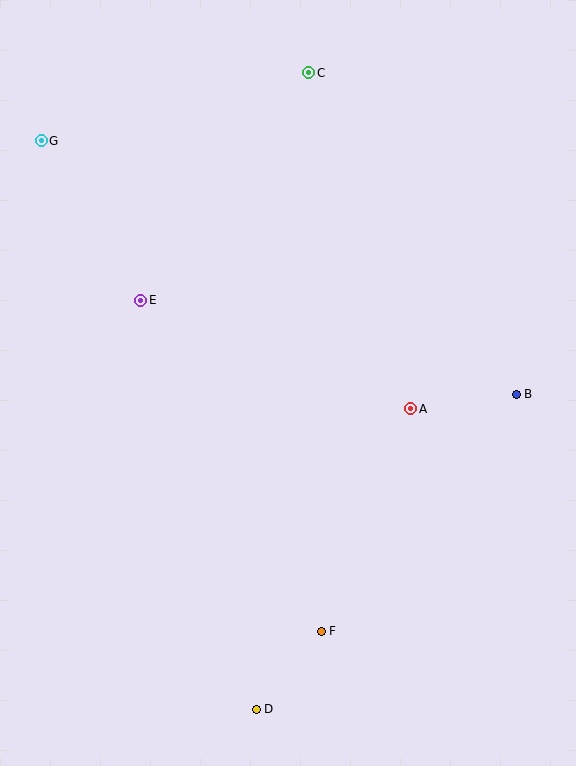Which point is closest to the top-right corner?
Point C is closest to the top-right corner.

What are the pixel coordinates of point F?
Point F is at (321, 631).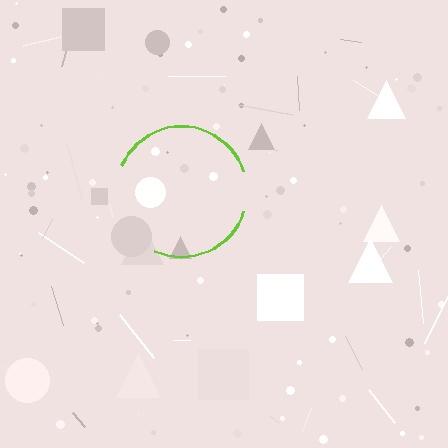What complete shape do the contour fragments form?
The contour fragments form a circle.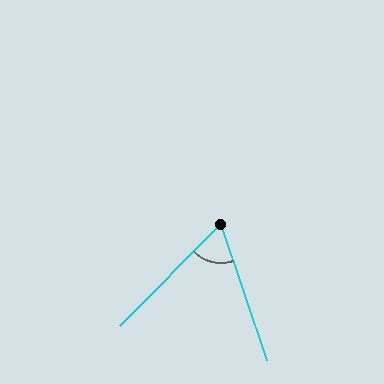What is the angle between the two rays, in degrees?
Approximately 63 degrees.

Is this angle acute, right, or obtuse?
It is acute.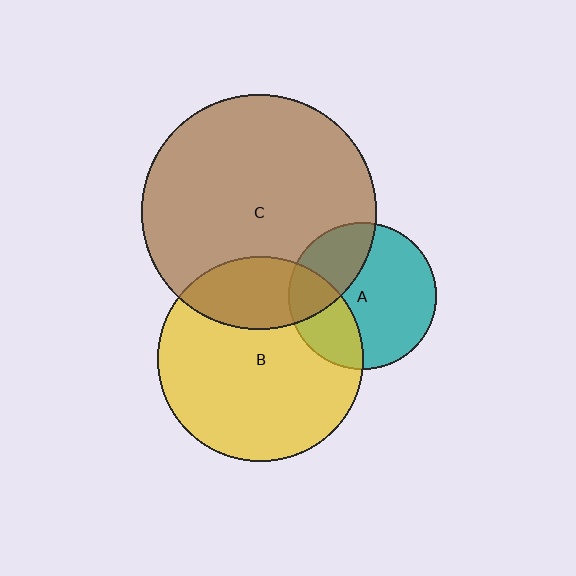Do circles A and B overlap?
Yes.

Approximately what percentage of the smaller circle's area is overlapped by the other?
Approximately 30%.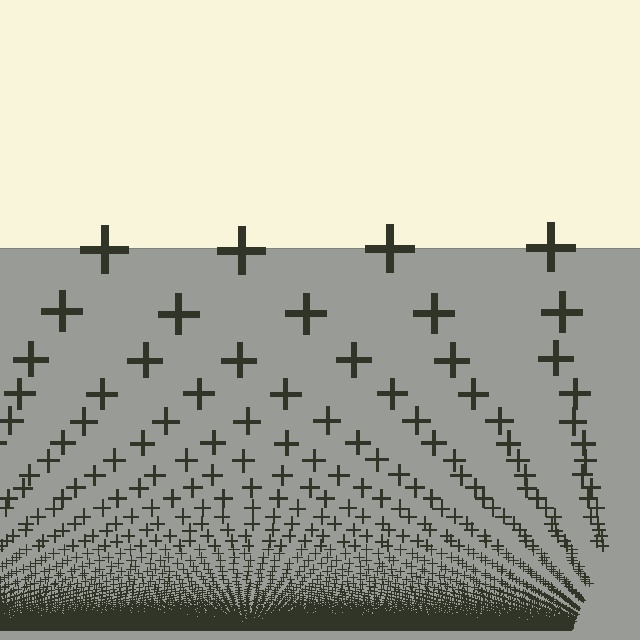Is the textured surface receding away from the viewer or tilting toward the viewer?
The surface appears to tilt toward the viewer. Texture elements get larger and sparser toward the top.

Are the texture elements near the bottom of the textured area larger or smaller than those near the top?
Smaller. The gradient is inverted — elements near the bottom are smaller and denser.